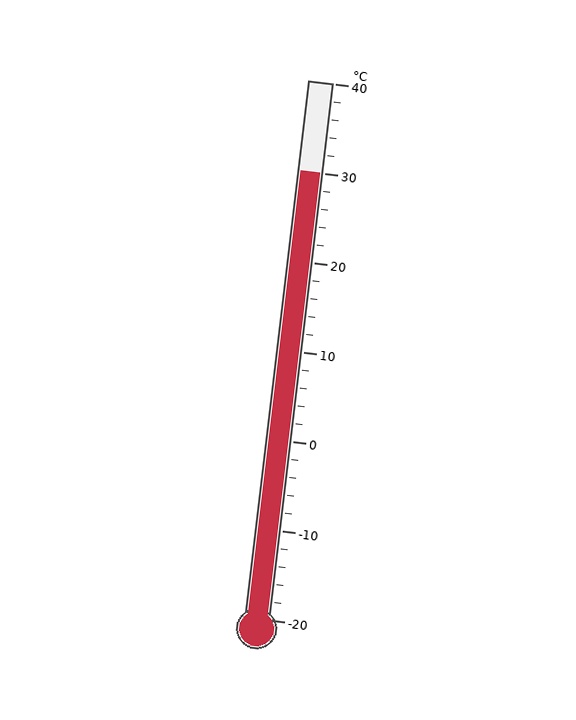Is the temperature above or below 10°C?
The temperature is above 10°C.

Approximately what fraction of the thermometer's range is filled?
The thermometer is filled to approximately 85% of its range.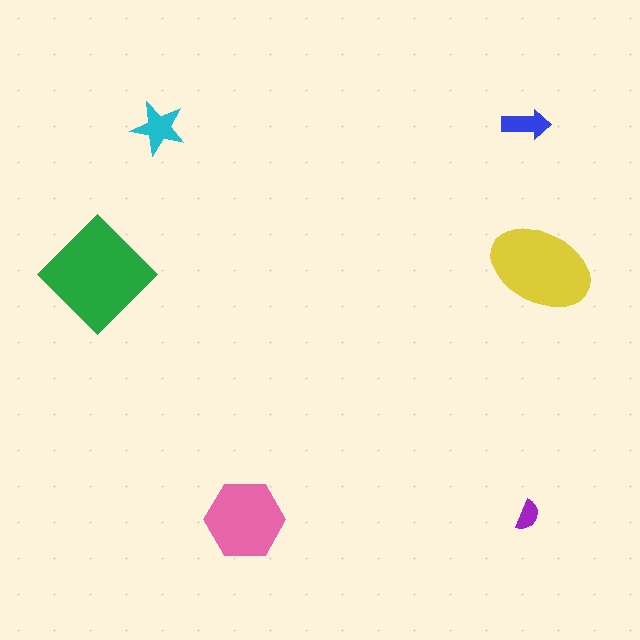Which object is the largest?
The green diamond.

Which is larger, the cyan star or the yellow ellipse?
The yellow ellipse.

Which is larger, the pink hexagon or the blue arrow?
The pink hexagon.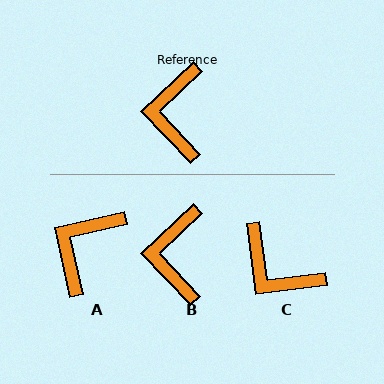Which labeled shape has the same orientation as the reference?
B.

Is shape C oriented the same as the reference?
No, it is off by about 54 degrees.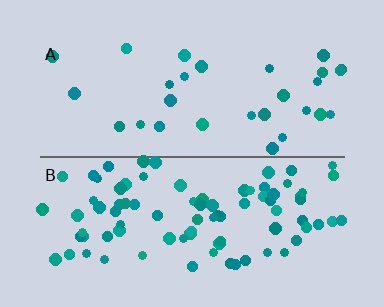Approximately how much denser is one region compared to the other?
Approximately 3.0× — region B over region A.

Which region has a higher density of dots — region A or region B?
B (the bottom).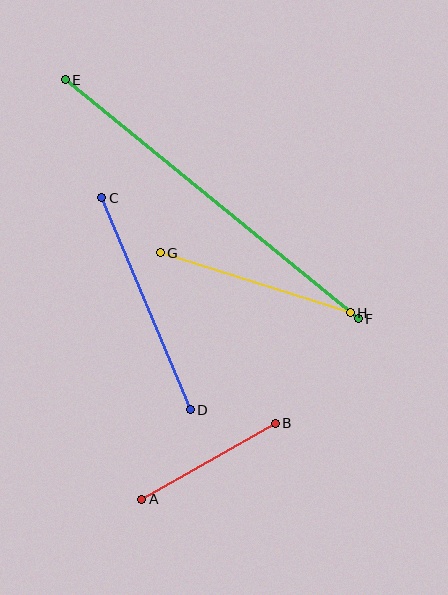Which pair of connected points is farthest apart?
Points E and F are farthest apart.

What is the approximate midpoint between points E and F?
The midpoint is at approximately (212, 199) pixels.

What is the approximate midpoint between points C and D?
The midpoint is at approximately (146, 304) pixels.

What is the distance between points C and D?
The distance is approximately 230 pixels.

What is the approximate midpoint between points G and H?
The midpoint is at approximately (255, 283) pixels.